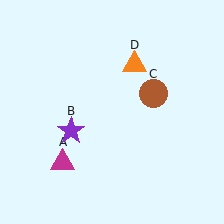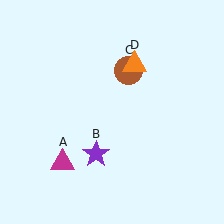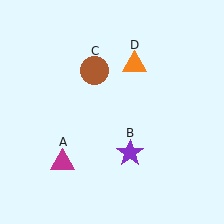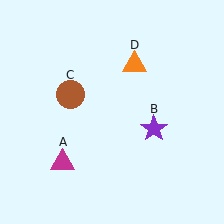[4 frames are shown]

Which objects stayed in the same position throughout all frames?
Magenta triangle (object A) and orange triangle (object D) remained stationary.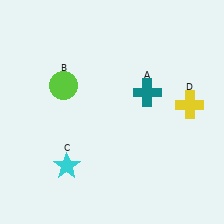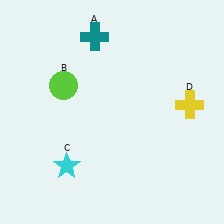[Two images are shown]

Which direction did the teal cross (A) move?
The teal cross (A) moved up.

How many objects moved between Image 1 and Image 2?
1 object moved between the two images.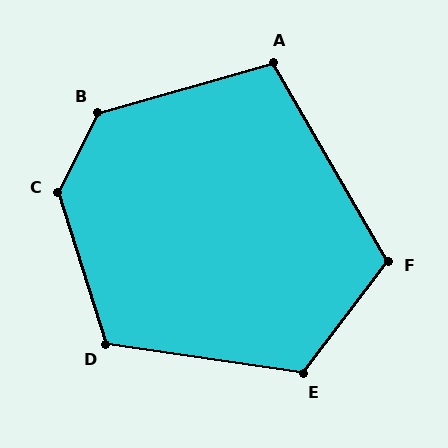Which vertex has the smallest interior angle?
A, at approximately 104 degrees.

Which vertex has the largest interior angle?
C, at approximately 137 degrees.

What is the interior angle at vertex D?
Approximately 116 degrees (obtuse).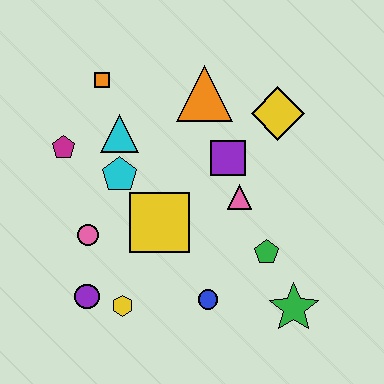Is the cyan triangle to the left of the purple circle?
No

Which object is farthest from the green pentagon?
The orange square is farthest from the green pentagon.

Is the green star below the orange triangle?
Yes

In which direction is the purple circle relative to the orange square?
The purple circle is below the orange square.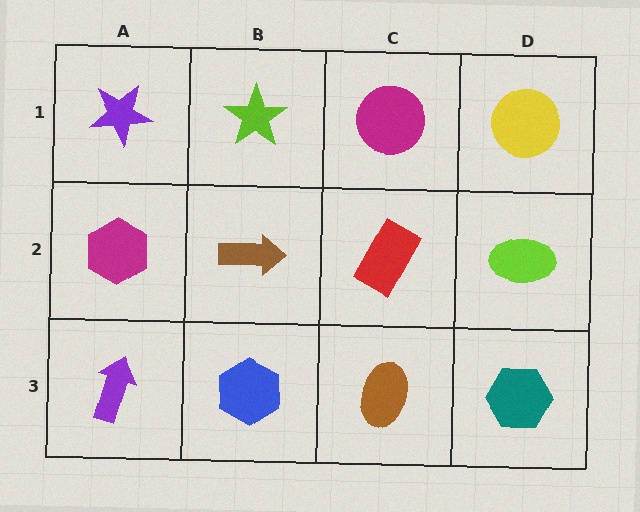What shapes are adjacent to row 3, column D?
A lime ellipse (row 2, column D), a brown ellipse (row 3, column C).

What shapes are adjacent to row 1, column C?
A red rectangle (row 2, column C), a lime star (row 1, column B), a yellow circle (row 1, column D).